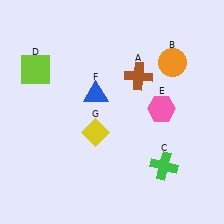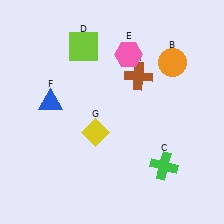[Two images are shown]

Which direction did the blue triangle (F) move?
The blue triangle (F) moved left.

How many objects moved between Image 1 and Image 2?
3 objects moved between the two images.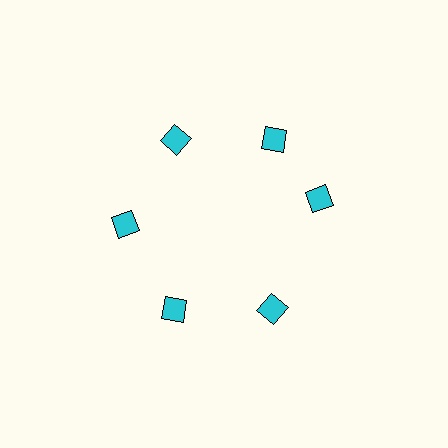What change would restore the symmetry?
The symmetry would be restored by rotating it back into even spacing with its neighbors so that all 6 squares sit at equal angles and equal distance from the center.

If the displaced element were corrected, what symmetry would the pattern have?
It would have 6-fold rotational symmetry — the pattern would map onto itself every 60 degrees.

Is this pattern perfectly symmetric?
No. The 6 cyan squares are arranged in a ring, but one element near the 3 o'clock position is rotated out of alignment along the ring, breaking the 6-fold rotational symmetry.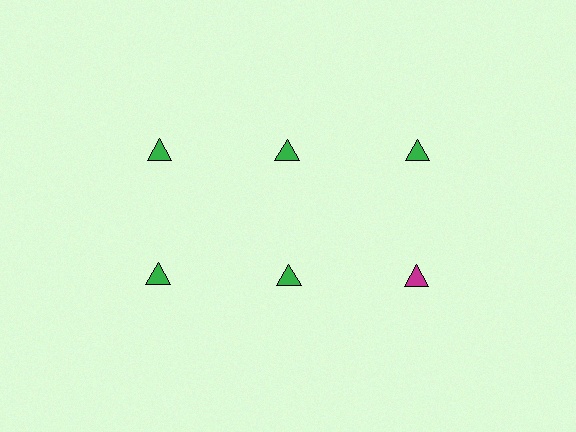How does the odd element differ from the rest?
It has a different color: magenta instead of green.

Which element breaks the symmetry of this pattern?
The magenta triangle in the second row, center column breaks the symmetry. All other shapes are green triangles.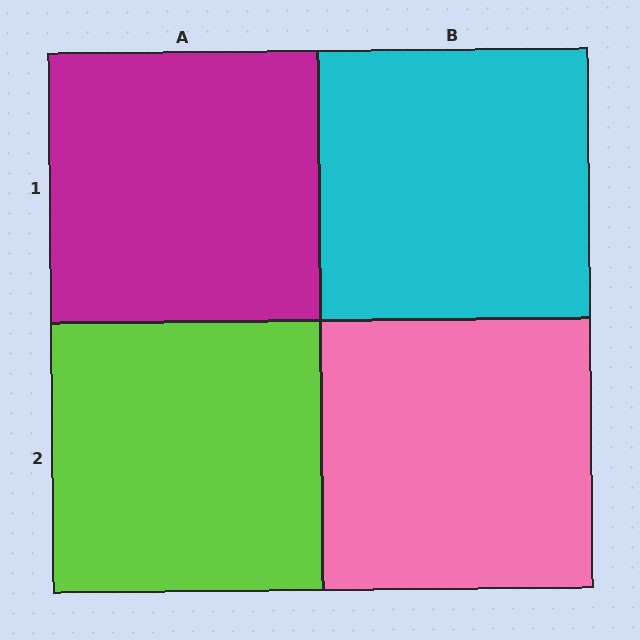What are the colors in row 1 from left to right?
Magenta, cyan.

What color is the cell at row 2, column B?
Pink.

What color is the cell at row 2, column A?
Lime.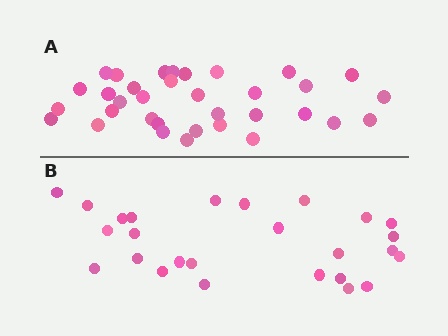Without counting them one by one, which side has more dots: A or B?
Region A (the top region) has more dots.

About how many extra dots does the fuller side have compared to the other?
Region A has roughly 8 or so more dots than region B.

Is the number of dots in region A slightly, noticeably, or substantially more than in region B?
Region A has noticeably more, but not dramatically so. The ratio is roughly 1.3 to 1.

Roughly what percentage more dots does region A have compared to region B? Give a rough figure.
About 30% more.